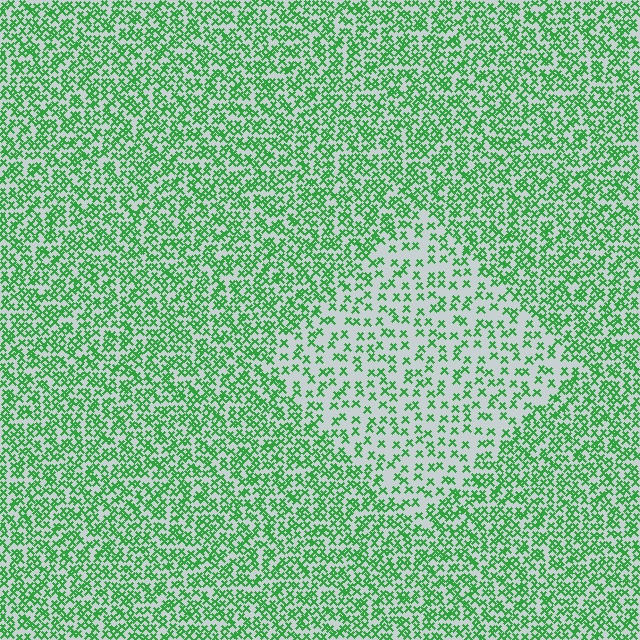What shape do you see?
I see a diamond.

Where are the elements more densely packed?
The elements are more densely packed outside the diamond boundary.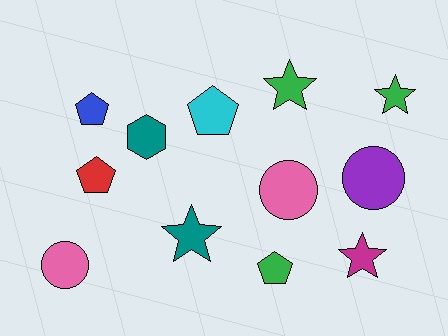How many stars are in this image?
There are 4 stars.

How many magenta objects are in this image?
There is 1 magenta object.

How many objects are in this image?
There are 12 objects.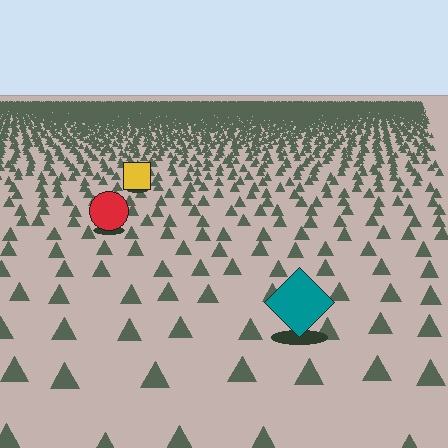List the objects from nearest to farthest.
From nearest to farthest: the teal diamond, the red circle, the yellow square.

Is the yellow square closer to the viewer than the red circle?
No. The red circle is closer — you can tell from the texture gradient: the ground texture is coarser near it.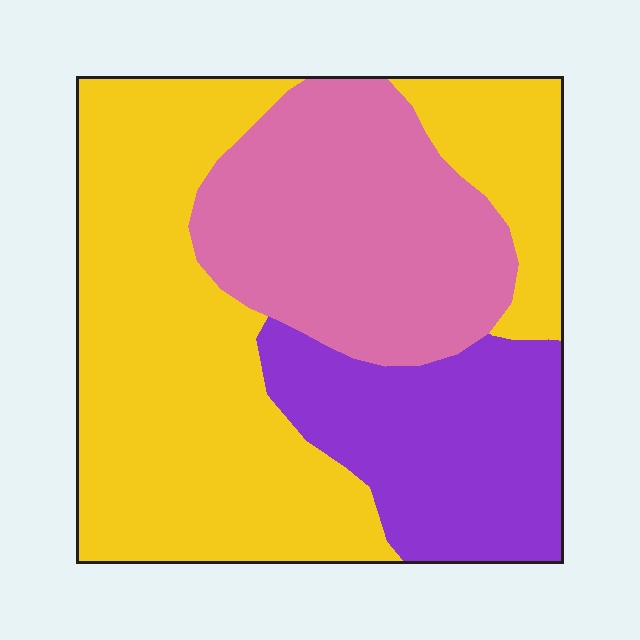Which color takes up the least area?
Purple, at roughly 20%.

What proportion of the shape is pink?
Pink takes up between a sixth and a third of the shape.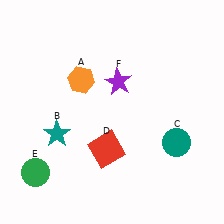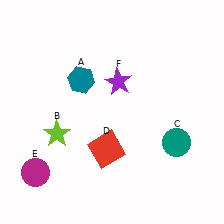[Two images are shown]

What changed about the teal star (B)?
In Image 1, B is teal. In Image 2, it changed to lime.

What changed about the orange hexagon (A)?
In Image 1, A is orange. In Image 2, it changed to teal.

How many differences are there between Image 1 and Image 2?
There are 3 differences between the two images.